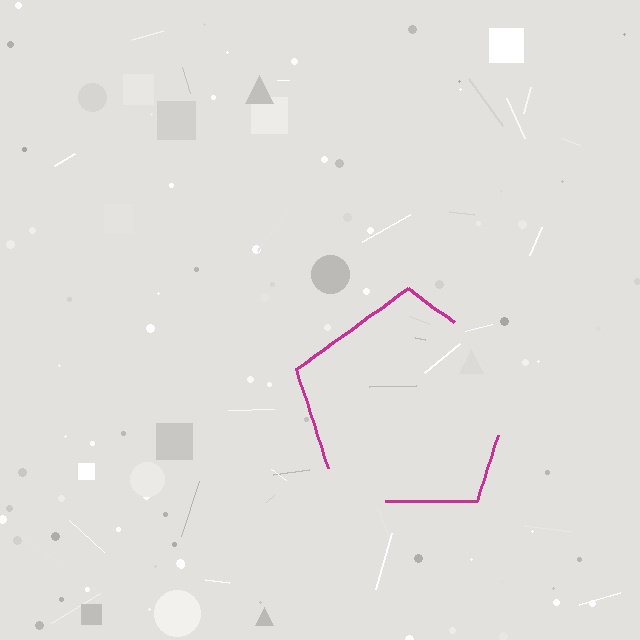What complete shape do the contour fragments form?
The contour fragments form a pentagon.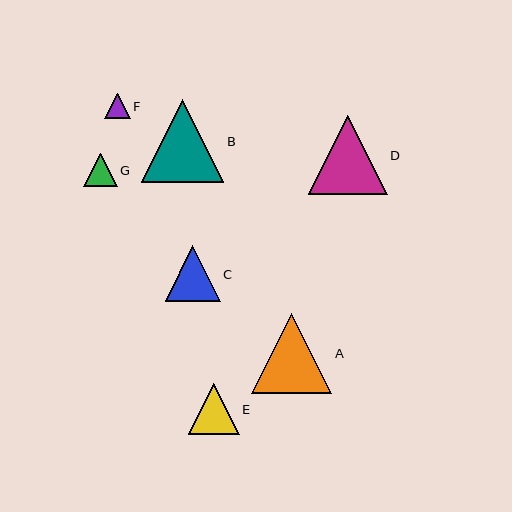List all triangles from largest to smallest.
From largest to smallest: B, A, D, C, E, G, F.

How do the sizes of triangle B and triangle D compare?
Triangle B and triangle D are approximately the same size.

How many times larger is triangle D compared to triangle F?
Triangle D is approximately 3.1 times the size of triangle F.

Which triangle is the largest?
Triangle B is the largest with a size of approximately 83 pixels.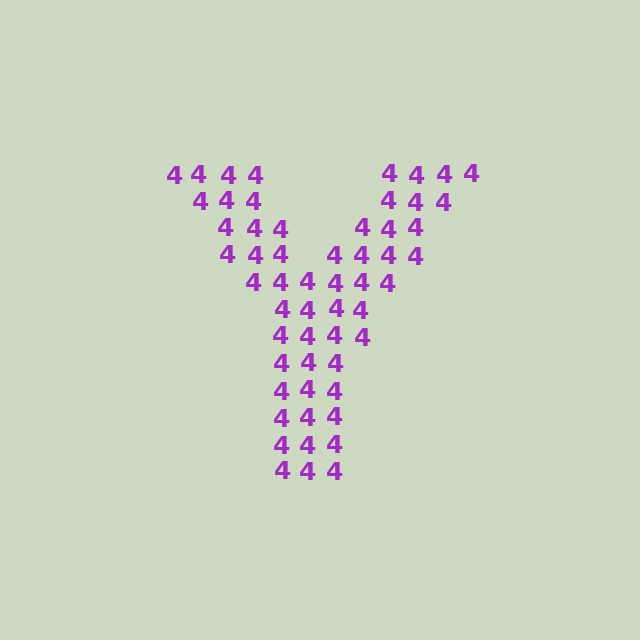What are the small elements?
The small elements are digit 4's.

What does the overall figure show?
The overall figure shows the letter Y.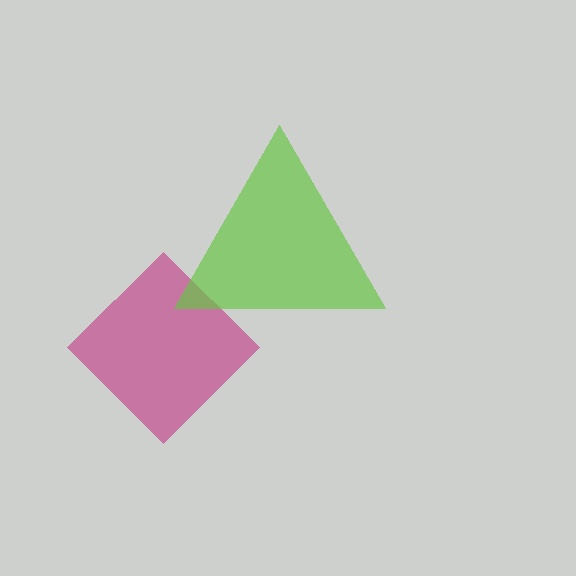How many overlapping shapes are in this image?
There are 2 overlapping shapes in the image.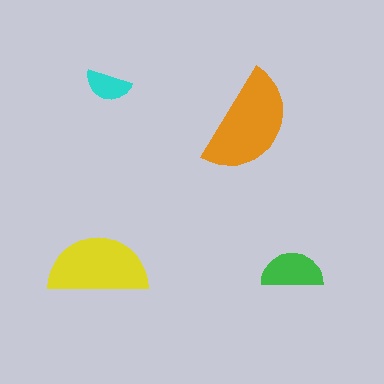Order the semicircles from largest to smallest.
the orange one, the yellow one, the green one, the cyan one.